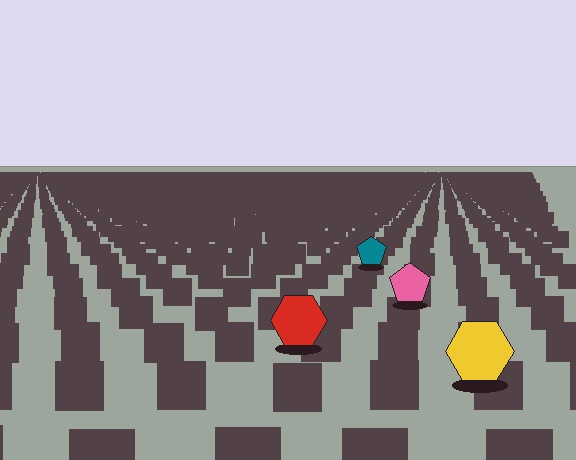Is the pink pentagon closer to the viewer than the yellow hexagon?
No. The yellow hexagon is closer — you can tell from the texture gradient: the ground texture is coarser near it.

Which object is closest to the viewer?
The yellow hexagon is closest. The texture marks near it are larger and more spread out.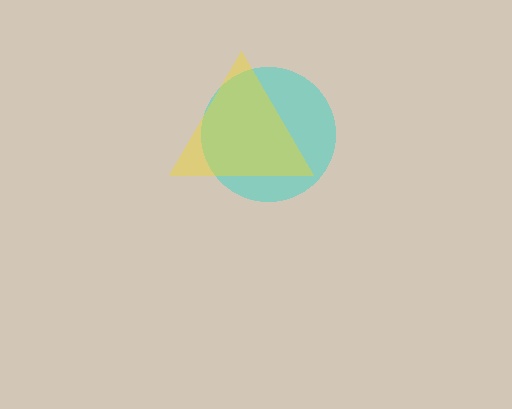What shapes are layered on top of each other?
The layered shapes are: a cyan circle, a yellow triangle.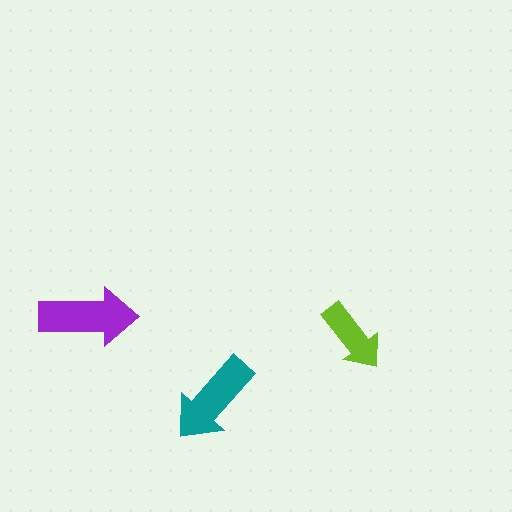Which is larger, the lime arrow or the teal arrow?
The teal one.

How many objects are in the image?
There are 3 objects in the image.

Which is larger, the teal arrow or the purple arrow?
The purple one.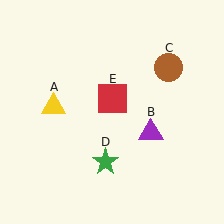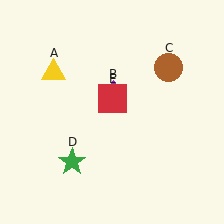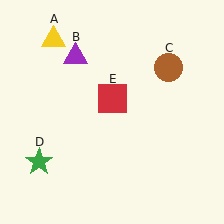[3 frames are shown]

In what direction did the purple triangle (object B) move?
The purple triangle (object B) moved up and to the left.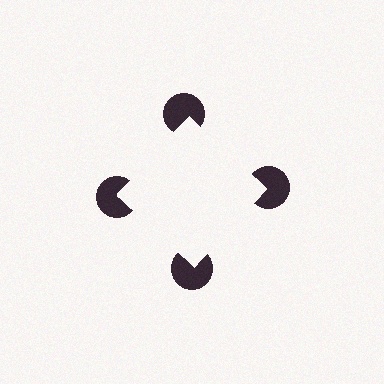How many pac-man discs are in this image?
There are 4 — one at each vertex of the illusory square.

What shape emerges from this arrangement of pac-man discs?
An illusory square — its edges are inferred from the aligned wedge cuts in the pac-man discs, not physically drawn.